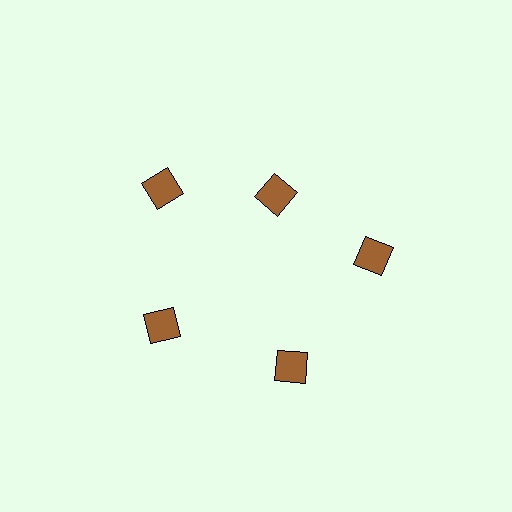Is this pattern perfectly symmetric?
No. The 5 brown diamonds are arranged in a ring, but one element near the 1 o'clock position is pulled inward toward the center, breaking the 5-fold rotational symmetry.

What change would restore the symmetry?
The symmetry would be restored by moving it outward, back onto the ring so that all 5 diamonds sit at equal angles and equal distance from the center.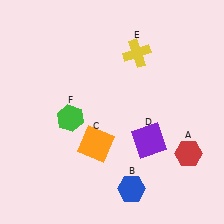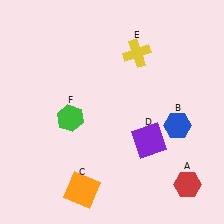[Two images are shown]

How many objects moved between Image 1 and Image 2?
3 objects moved between the two images.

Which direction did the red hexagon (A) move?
The red hexagon (A) moved down.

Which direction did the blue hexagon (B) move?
The blue hexagon (B) moved up.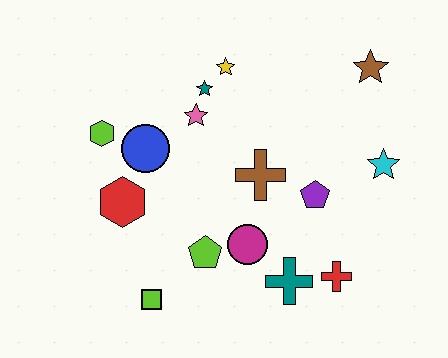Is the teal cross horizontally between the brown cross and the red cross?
Yes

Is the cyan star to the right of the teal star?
Yes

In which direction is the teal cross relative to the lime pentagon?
The teal cross is to the right of the lime pentagon.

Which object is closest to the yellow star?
The teal star is closest to the yellow star.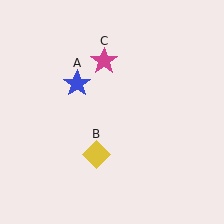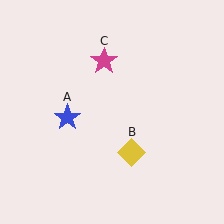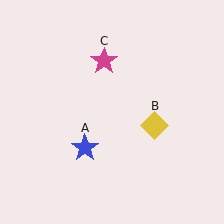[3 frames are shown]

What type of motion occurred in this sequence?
The blue star (object A), yellow diamond (object B) rotated counterclockwise around the center of the scene.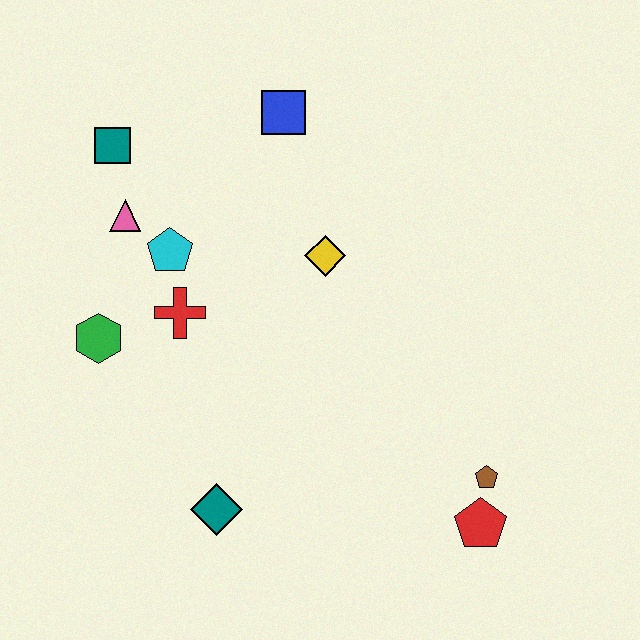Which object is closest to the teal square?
The pink triangle is closest to the teal square.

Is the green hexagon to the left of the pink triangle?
Yes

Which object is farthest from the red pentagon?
The teal square is farthest from the red pentagon.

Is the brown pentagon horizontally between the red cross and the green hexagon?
No